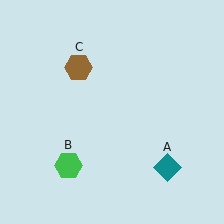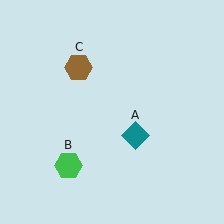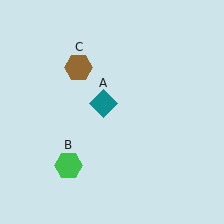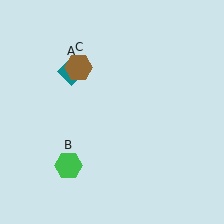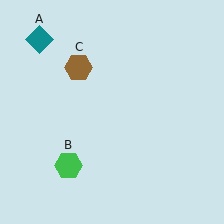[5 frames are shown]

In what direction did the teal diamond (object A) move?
The teal diamond (object A) moved up and to the left.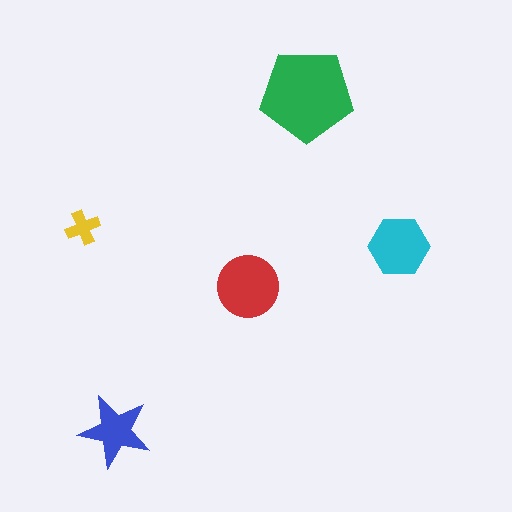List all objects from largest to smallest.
The green pentagon, the red circle, the cyan hexagon, the blue star, the yellow cross.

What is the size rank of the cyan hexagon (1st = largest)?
3rd.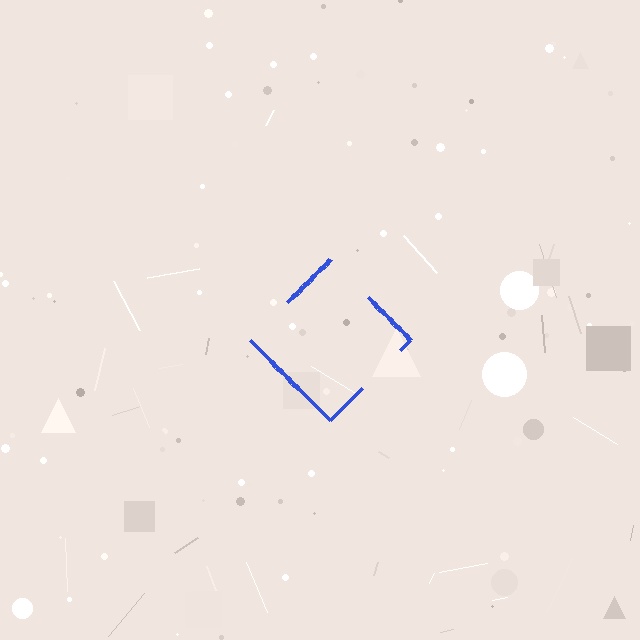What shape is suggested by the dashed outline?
The dashed outline suggests a diamond.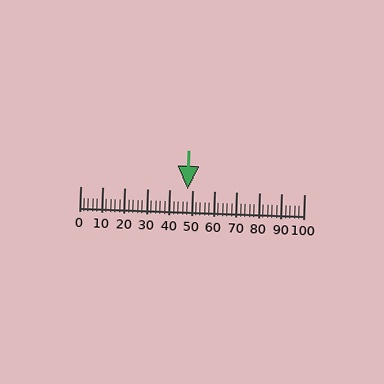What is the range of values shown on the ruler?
The ruler shows values from 0 to 100.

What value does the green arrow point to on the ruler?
The green arrow points to approximately 48.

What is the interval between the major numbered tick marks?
The major tick marks are spaced 10 units apart.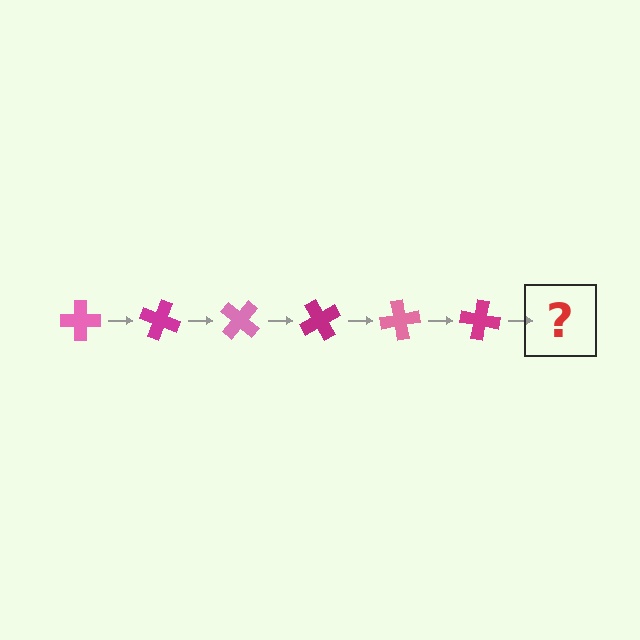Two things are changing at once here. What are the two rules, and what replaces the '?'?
The two rules are that it rotates 20 degrees each step and the color cycles through pink and magenta. The '?' should be a pink cross, rotated 120 degrees from the start.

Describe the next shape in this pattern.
It should be a pink cross, rotated 120 degrees from the start.